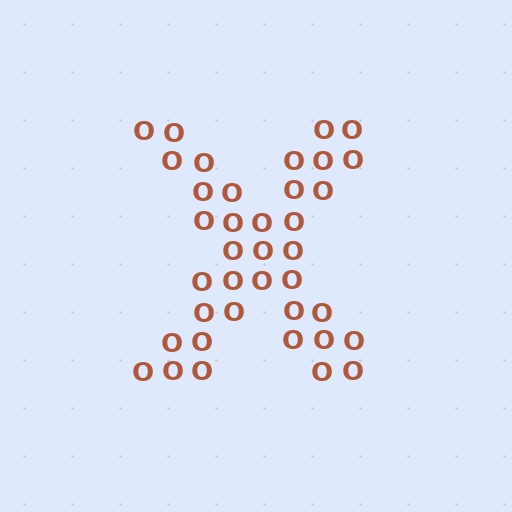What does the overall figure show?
The overall figure shows the letter X.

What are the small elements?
The small elements are letter O's.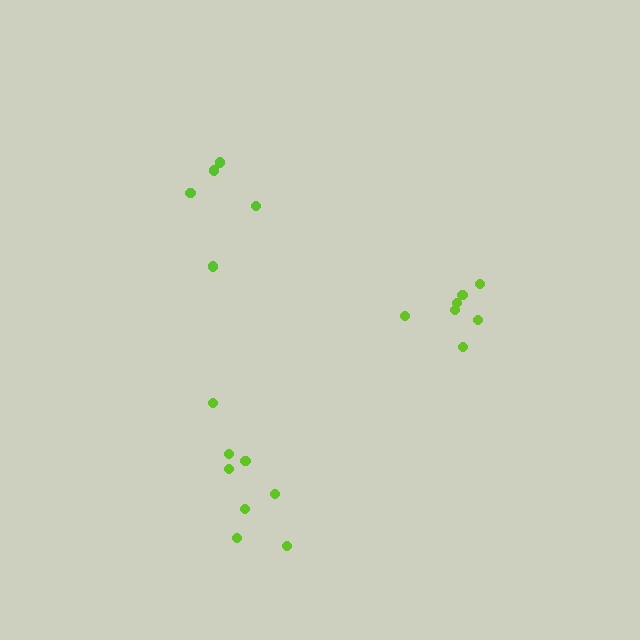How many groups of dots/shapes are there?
There are 3 groups.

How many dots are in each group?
Group 1: 5 dots, Group 2: 7 dots, Group 3: 8 dots (20 total).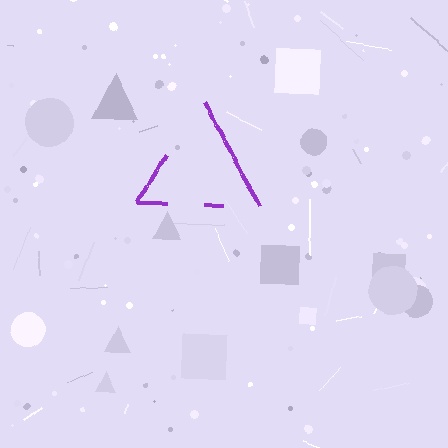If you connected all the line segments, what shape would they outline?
They would outline a triangle.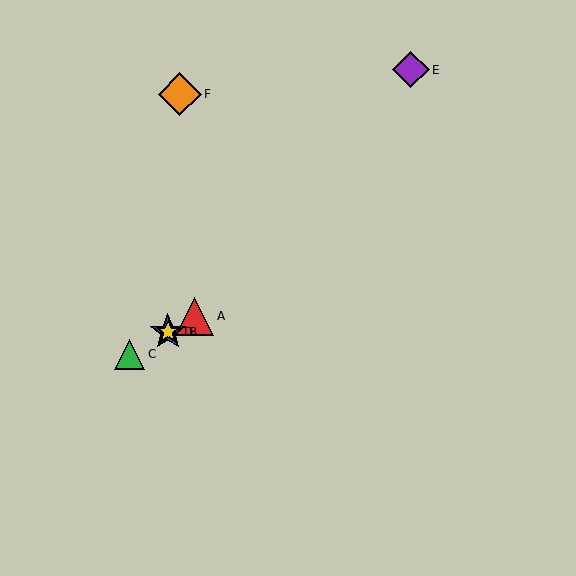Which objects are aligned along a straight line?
Objects A, B, C, D are aligned along a straight line.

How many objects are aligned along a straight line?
4 objects (A, B, C, D) are aligned along a straight line.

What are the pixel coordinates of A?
Object A is at (195, 316).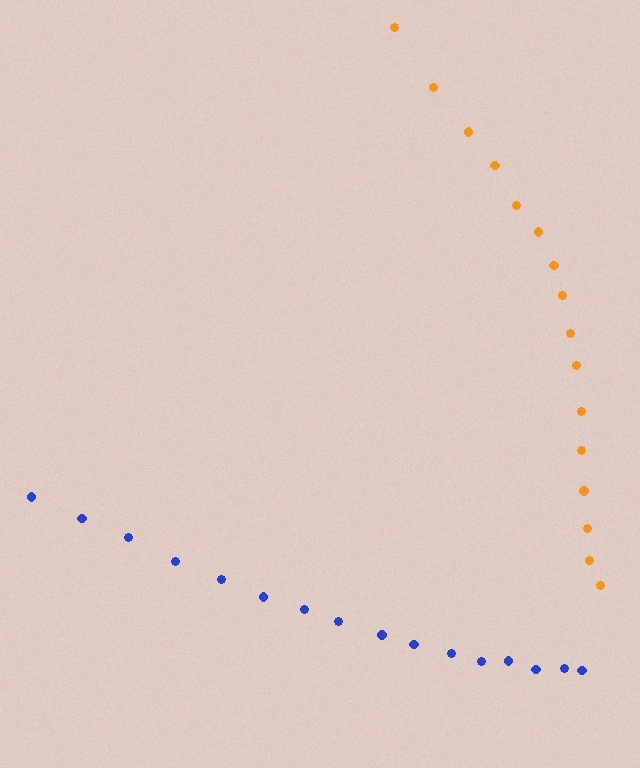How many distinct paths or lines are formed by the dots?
There are 2 distinct paths.